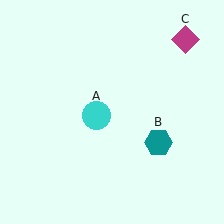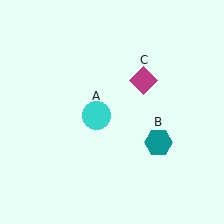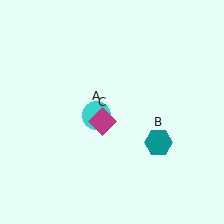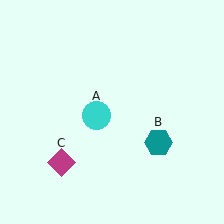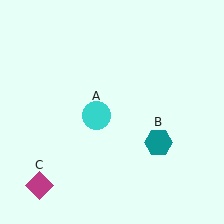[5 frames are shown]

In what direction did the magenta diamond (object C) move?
The magenta diamond (object C) moved down and to the left.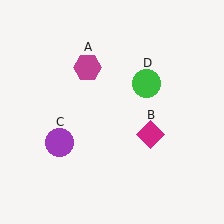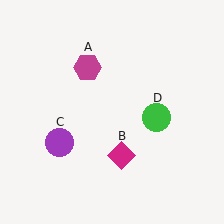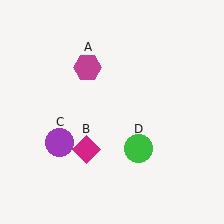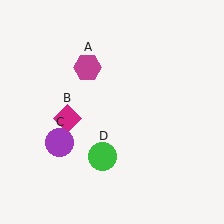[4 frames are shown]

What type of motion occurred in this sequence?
The magenta diamond (object B), green circle (object D) rotated clockwise around the center of the scene.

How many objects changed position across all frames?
2 objects changed position: magenta diamond (object B), green circle (object D).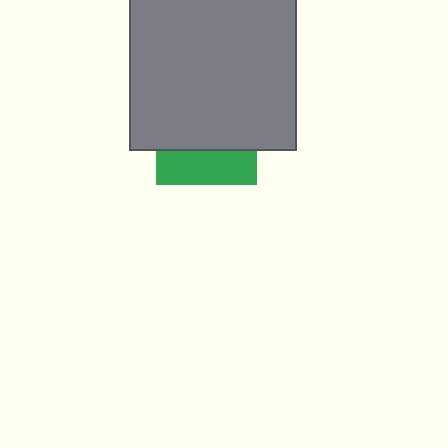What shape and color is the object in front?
The object in front is a gray rectangle.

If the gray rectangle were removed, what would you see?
You would see the complete green square.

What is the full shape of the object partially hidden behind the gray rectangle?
The partially hidden object is a green square.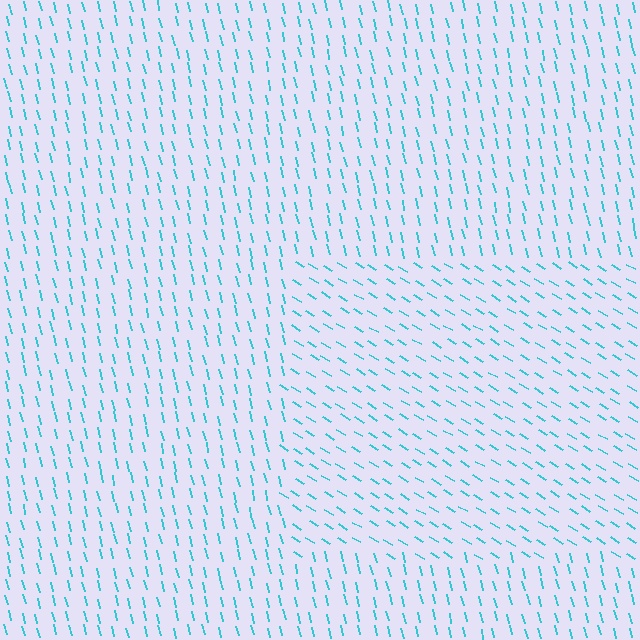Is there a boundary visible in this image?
Yes, there is a texture boundary formed by a change in line orientation.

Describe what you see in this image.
The image is filled with small cyan line segments. A rectangle region in the image has lines oriented differently from the surrounding lines, creating a visible texture boundary.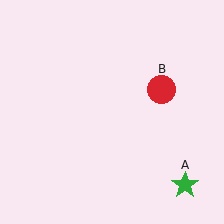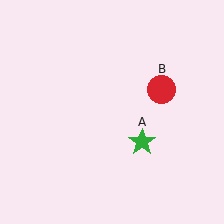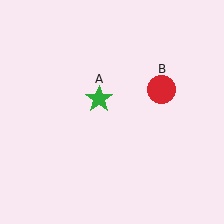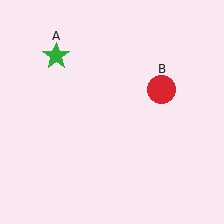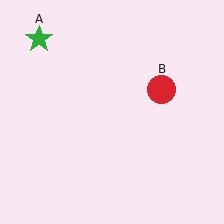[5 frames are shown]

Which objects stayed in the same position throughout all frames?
Red circle (object B) remained stationary.